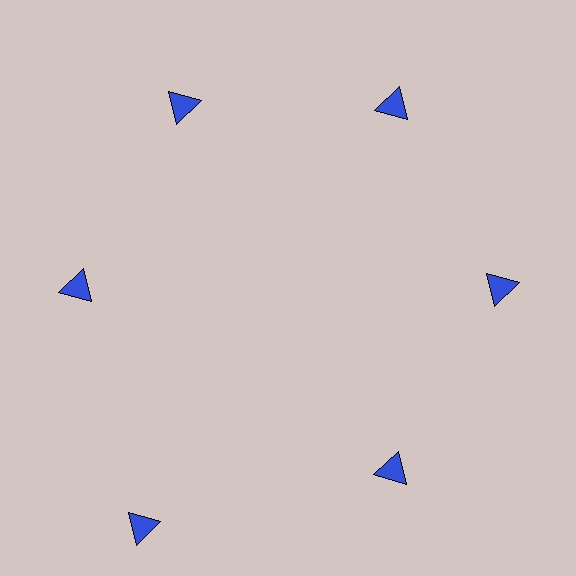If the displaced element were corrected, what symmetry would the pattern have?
It would have 6-fold rotational symmetry — the pattern would map onto itself every 60 degrees.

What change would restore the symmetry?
The symmetry would be restored by moving it inward, back onto the ring so that all 6 triangles sit at equal angles and equal distance from the center.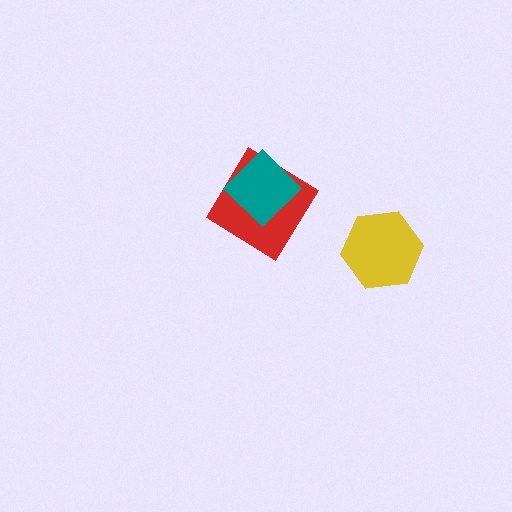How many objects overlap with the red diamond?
1 object overlaps with the red diamond.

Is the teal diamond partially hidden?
No, no other shape covers it.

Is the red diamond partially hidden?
Yes, it is partially covered by another shape.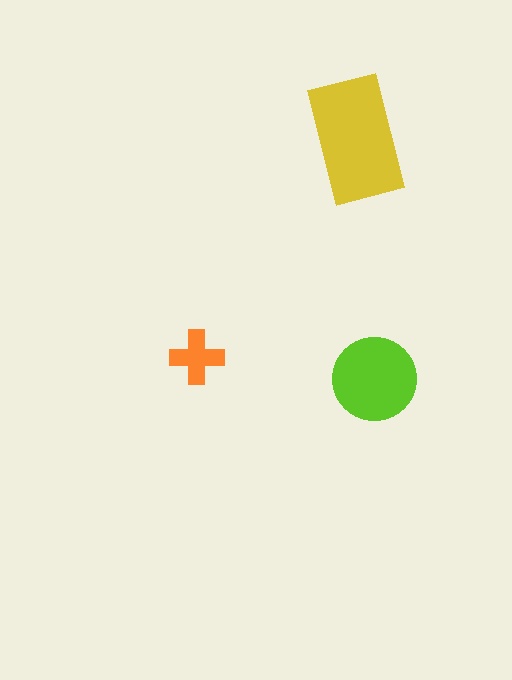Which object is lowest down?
The lime circle is bottommost.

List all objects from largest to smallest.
The yellow rectangle, the lime circle, the orange cross.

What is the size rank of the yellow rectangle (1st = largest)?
1st.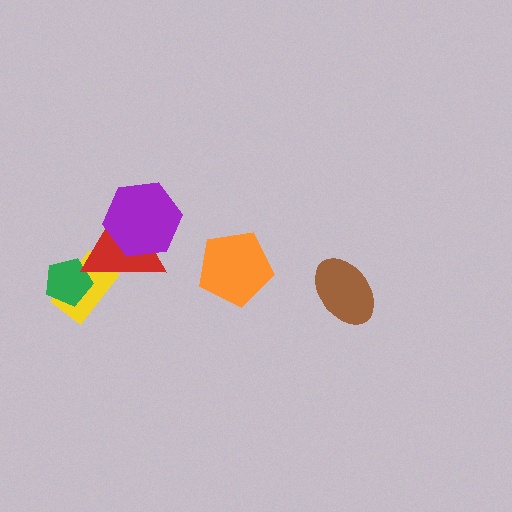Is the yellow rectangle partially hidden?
Yes, it is partially covered by another shape.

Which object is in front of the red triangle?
The purple hexagon is in front of the red triangle.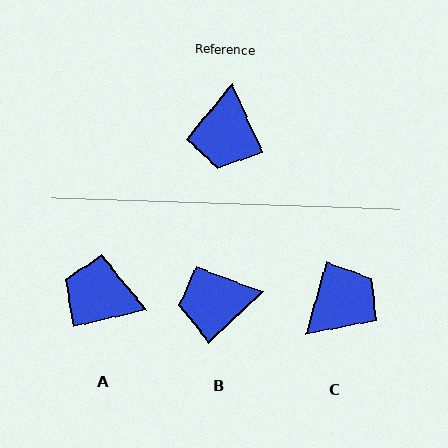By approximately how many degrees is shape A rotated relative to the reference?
Approximately 101 degrees clockwise.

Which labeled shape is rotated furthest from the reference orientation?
C, about 140 degrees away.